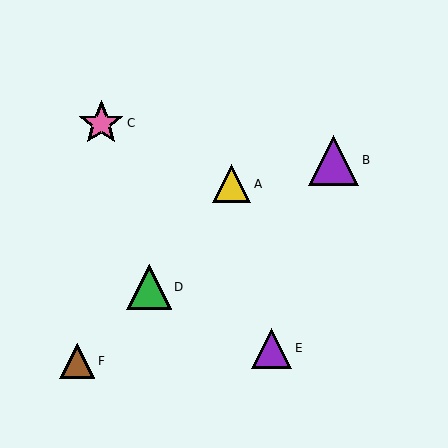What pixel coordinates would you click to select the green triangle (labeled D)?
Click at (149, 287) to select the green triangle D.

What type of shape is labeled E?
Shape E is a purple triangle.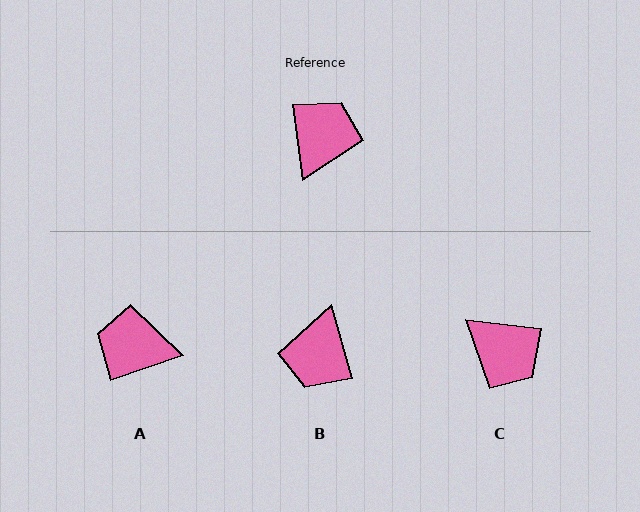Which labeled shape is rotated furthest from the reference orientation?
B, about 171 degrees away.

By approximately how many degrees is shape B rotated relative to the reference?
Approximately 171 degrees clockwise.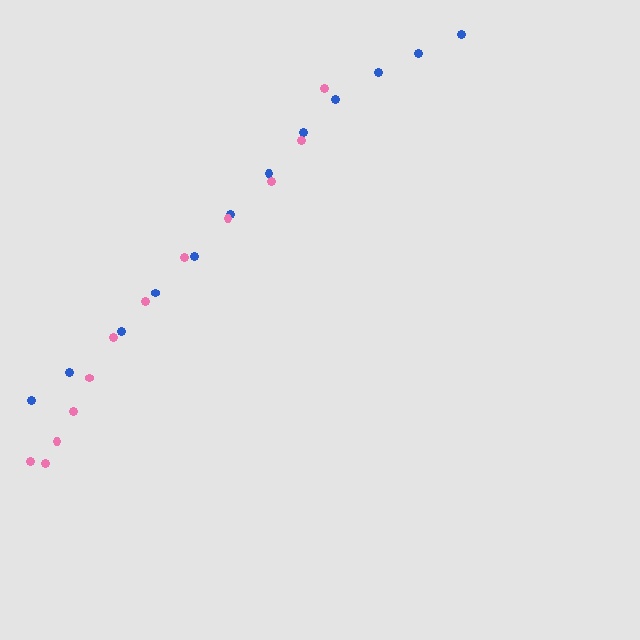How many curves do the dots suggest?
There are 2 distinct paths.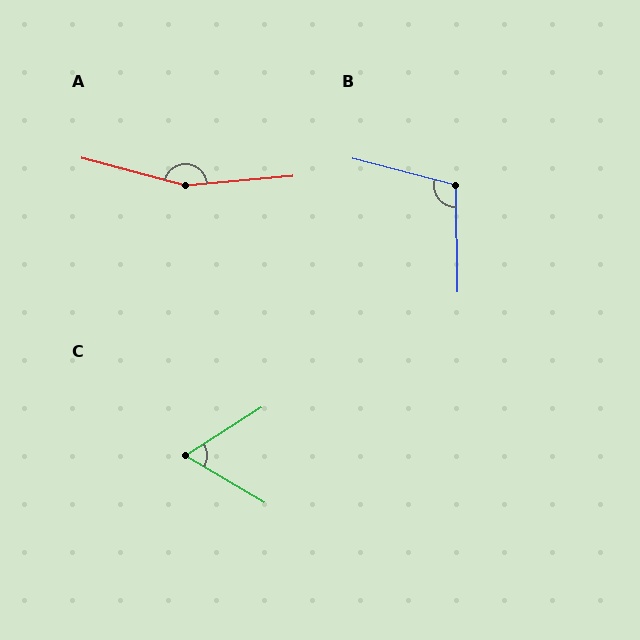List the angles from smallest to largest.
C (63°), B (106°), A (160°).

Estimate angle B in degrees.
Approximately 106 degrees.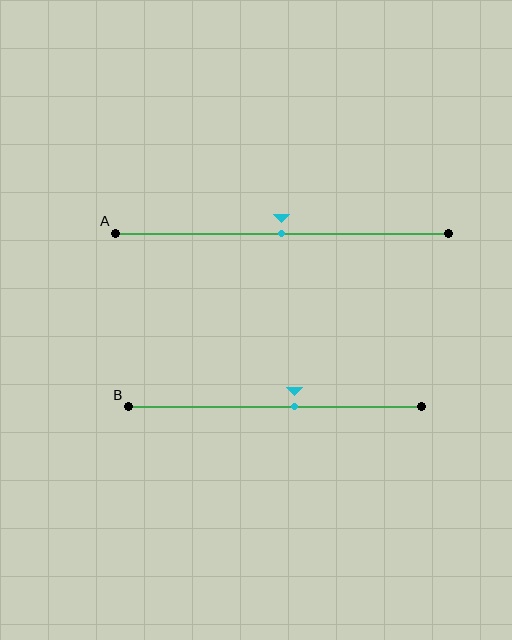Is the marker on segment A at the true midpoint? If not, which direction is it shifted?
Yes, the marker on segment A is at the true midpoint.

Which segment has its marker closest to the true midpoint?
Segment A has its marker closest to the true midpoint.